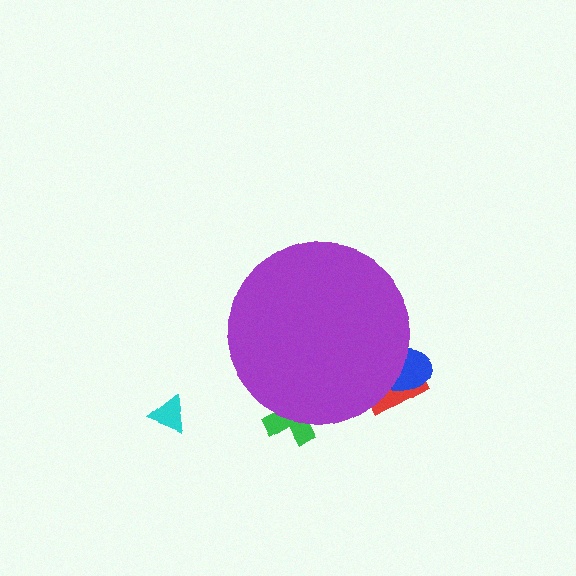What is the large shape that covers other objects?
A purple circle.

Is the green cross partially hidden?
Yes, the green cross is partially hidden behind the purple circle.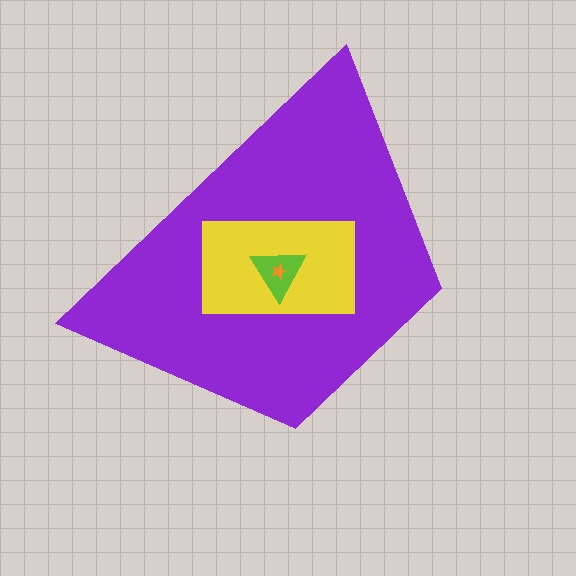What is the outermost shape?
The purple trapezoid.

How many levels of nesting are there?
4.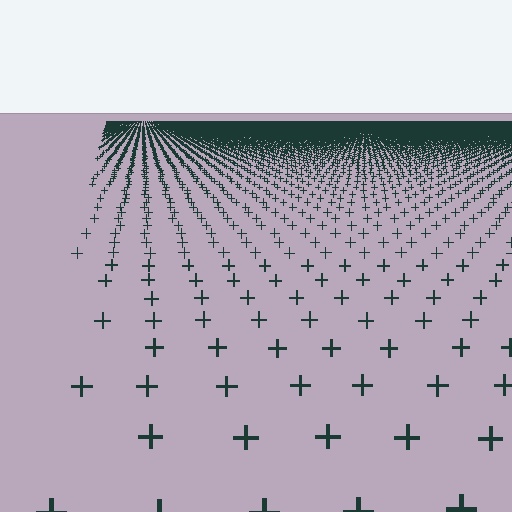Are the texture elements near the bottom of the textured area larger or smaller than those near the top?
Larger. Near the bottom, elements are closer to the viewer and appear at a bigger on-screen size.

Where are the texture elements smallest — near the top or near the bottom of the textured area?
Near the top.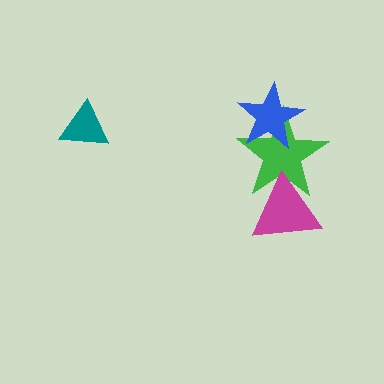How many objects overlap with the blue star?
1 object overlaps with the blue star.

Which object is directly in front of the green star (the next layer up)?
The blue star is directly in front of the green star.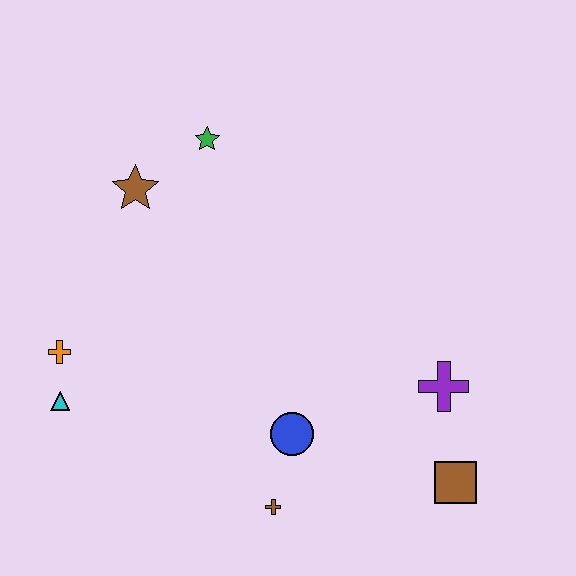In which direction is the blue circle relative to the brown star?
The blue circle is below the brown star.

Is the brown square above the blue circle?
No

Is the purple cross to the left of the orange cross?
No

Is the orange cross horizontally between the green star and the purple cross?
No